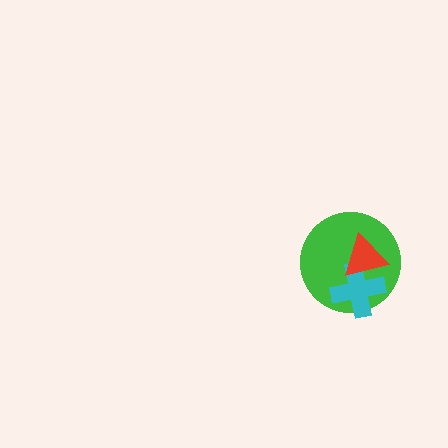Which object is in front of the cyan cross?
The red triangle is in front of the cyan cross.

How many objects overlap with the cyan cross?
2 objects overlap with the cyan cross.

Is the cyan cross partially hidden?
Yes, it is partially covered by another shape.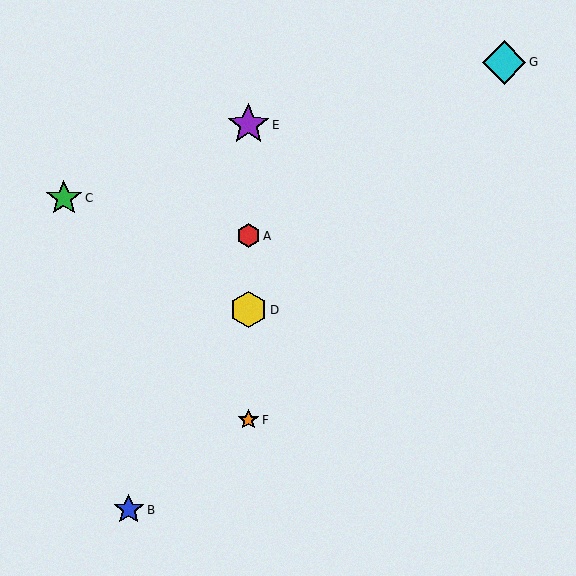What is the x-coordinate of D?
Object D is at x≈248.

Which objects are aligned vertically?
Objects A, D, E, F are aligned vertically.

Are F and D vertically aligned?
Yes, both are at x≈248.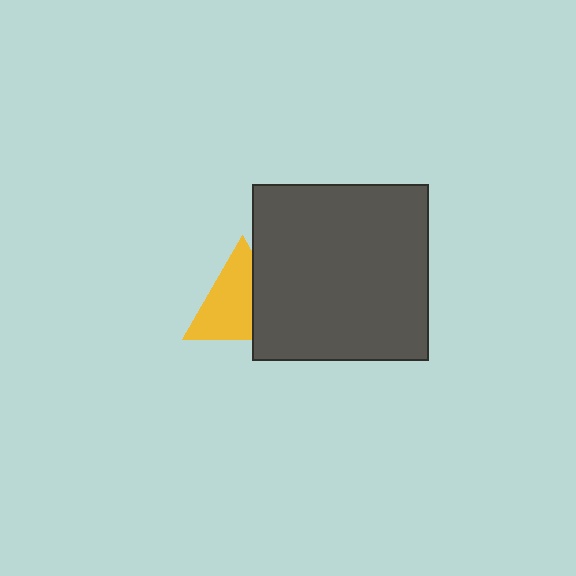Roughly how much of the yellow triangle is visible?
About half of it is visible (roughly 64%).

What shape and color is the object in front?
The object in front is a dark gray square.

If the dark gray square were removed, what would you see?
You would see the complete yellow triangle.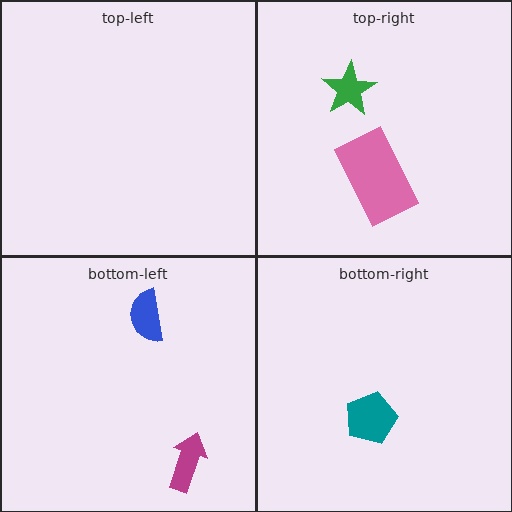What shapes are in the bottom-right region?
The teal pentagon.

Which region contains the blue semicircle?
The bottom-left region.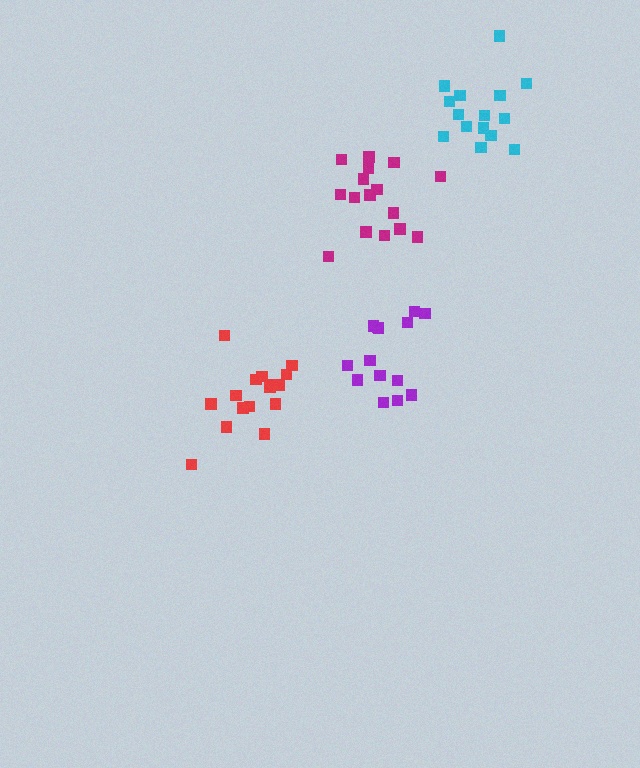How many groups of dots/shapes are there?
There are 4 groups.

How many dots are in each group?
Group 1: 14 dots, Group 2: 16 dots, Group 3: 15 dots, Group 4: 16 dots (61 total).